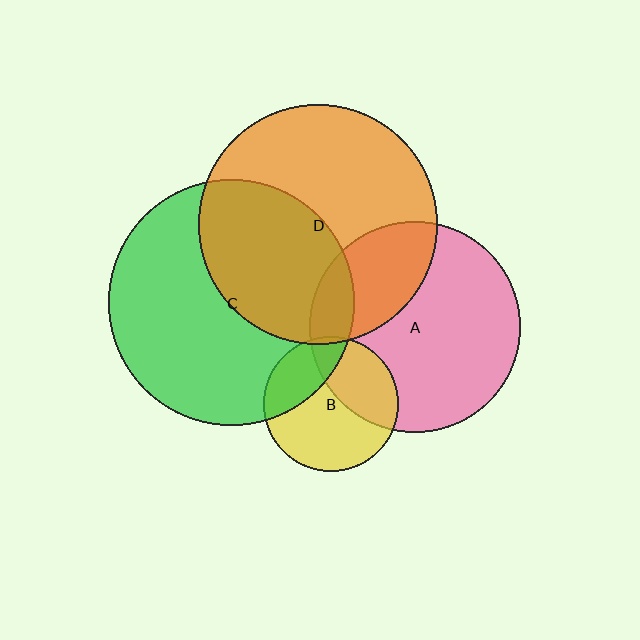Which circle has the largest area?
Circle C (green).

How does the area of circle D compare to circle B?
Approximately 3.2 times.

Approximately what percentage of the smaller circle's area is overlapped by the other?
Approximately 10%.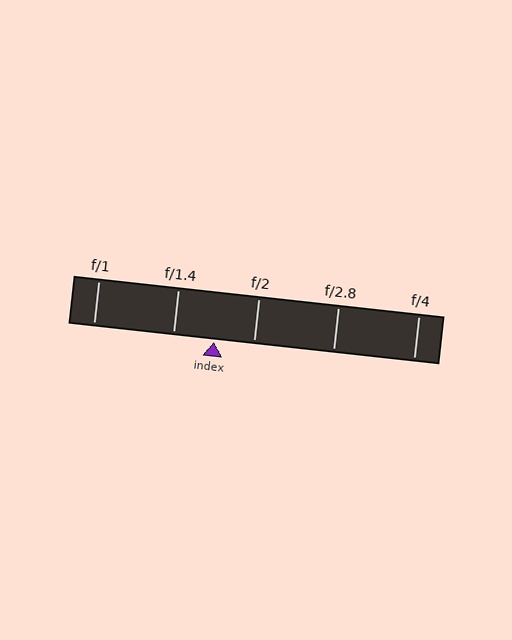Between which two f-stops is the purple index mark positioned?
The index mark is between f/1.4 and f/2.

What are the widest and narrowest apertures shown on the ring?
The widest aperture shown is f/1 and the narrowest is f/4.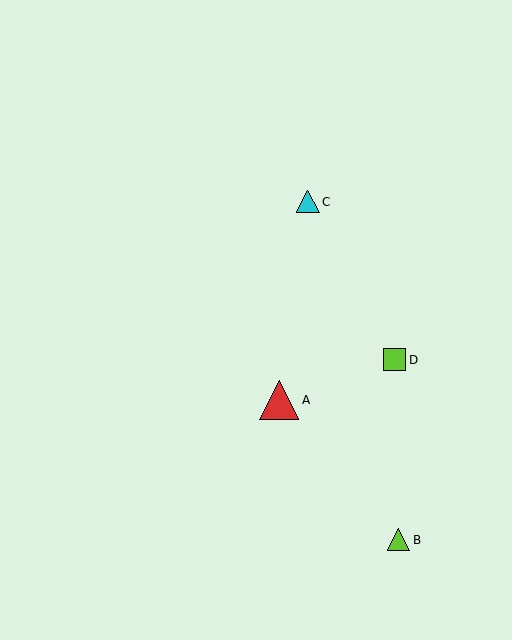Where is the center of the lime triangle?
The center of the lime triangle is at (399, 540).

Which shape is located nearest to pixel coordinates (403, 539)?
The lime triangle (labeled B) at (399, 540) is nearest to that location.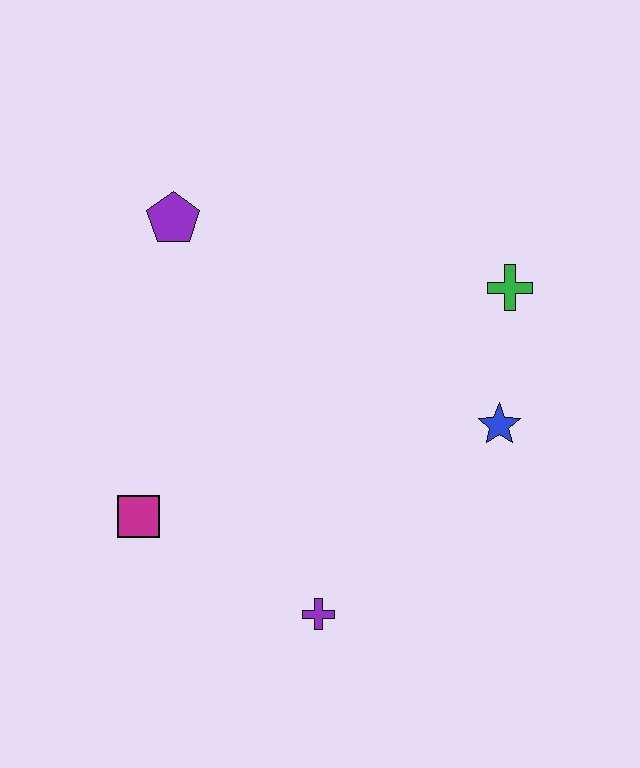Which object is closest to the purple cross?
The magenta square is closest to the purple cross.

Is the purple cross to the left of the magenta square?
No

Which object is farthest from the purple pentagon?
The purple cross is farthest from the purple pentagon.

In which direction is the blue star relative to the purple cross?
The blue star is above the purple cross.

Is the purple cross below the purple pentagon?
Yes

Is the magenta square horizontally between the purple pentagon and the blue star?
No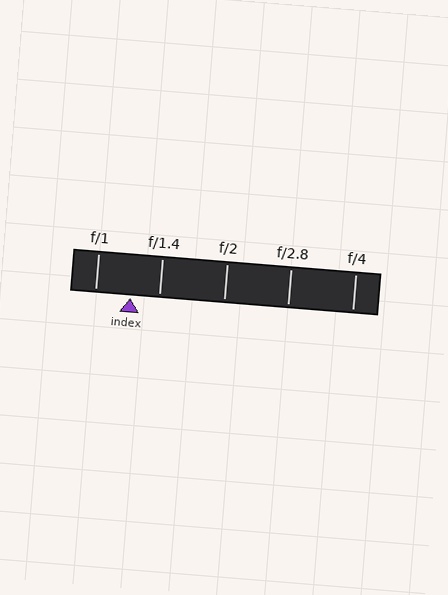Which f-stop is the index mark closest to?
The index mark is closest to f/1.4.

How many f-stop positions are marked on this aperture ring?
There are 5 f-stop positions marked.